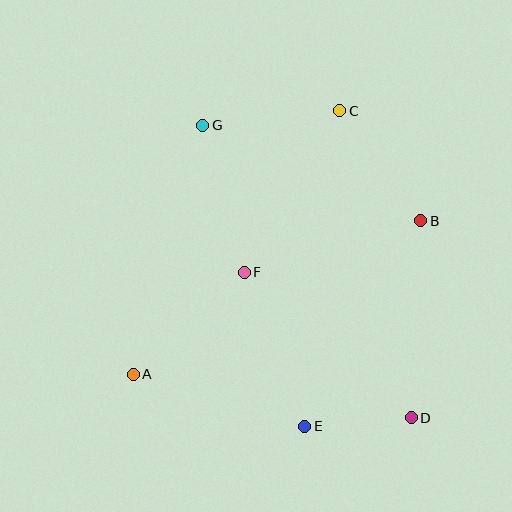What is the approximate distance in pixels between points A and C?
The distance between A and C is approximately 335 pixels.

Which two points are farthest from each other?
Points D and G are farthest from each other.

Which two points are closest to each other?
Points D and E are closest to each other.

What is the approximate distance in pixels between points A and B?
The distance between A and B is approximately 326 pixels.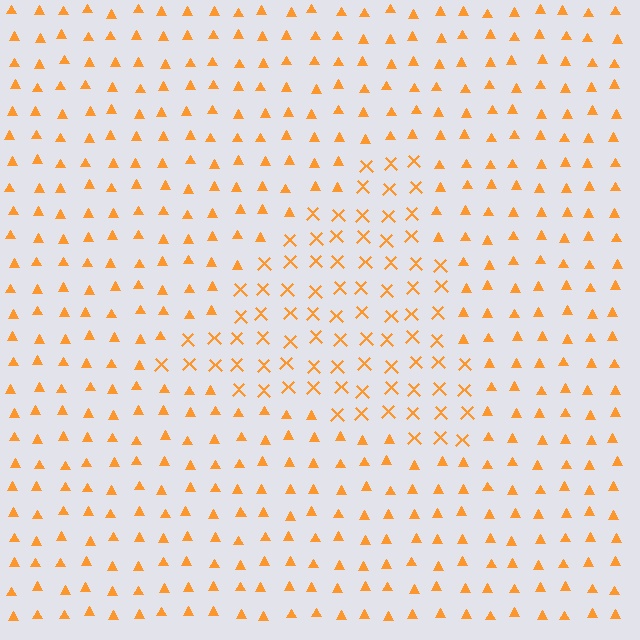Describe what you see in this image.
The image is filled with small orange elements arranged in a uniform grid. A triangle-shaped region contains X marks, while the surrounding area contains triangles. The boundary is defined purely by the change in element shape.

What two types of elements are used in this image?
The image uses X marks inside the triangle region and triangles outside it.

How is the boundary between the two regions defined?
The boundary is defined by a change in element shape: X marks inside vs. triangles outside. All elements share the same color and spacing.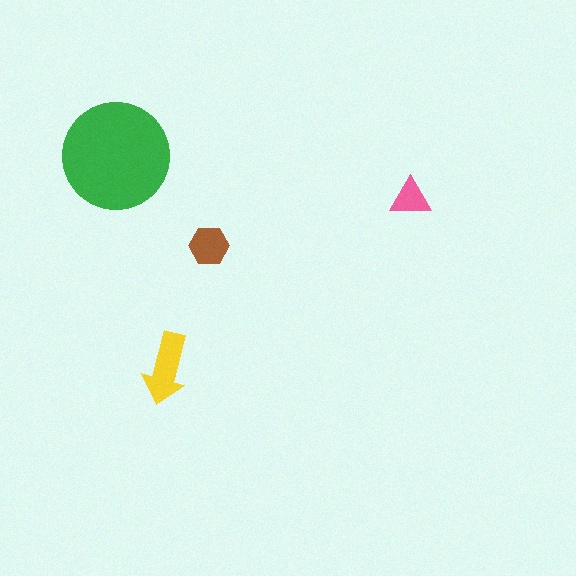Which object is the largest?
The green circle.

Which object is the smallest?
The pink triangle.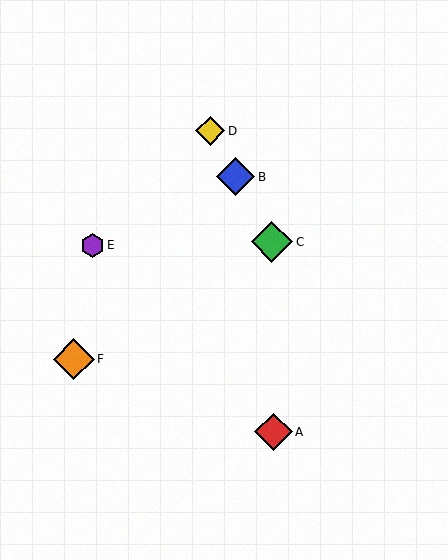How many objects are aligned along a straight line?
3 objects (B, C, D) are aligned along a straight line.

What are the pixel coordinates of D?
Object D is at (210, 131).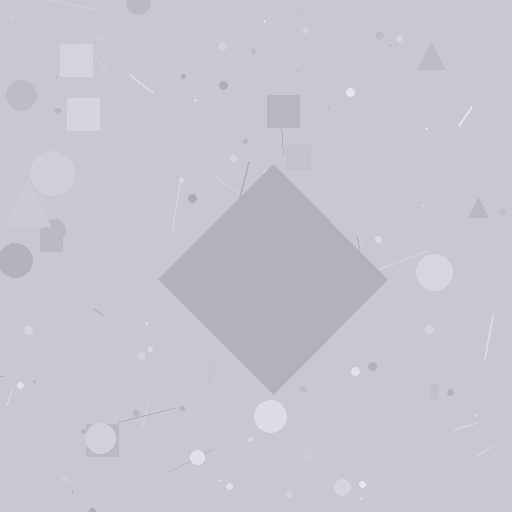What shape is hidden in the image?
A diamond is hidden in the image.